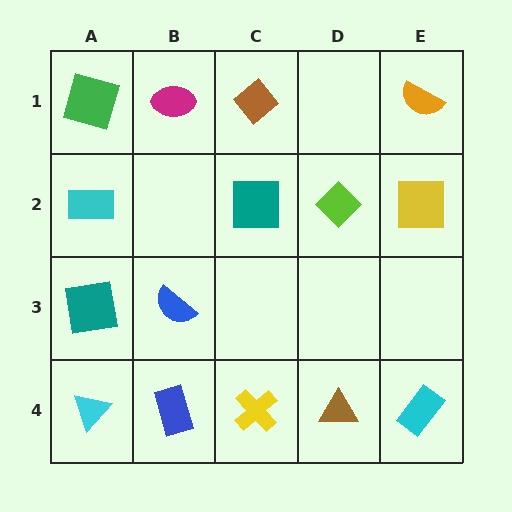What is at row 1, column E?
An orange semicircle.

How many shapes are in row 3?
2 shapes.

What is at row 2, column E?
A yellow square.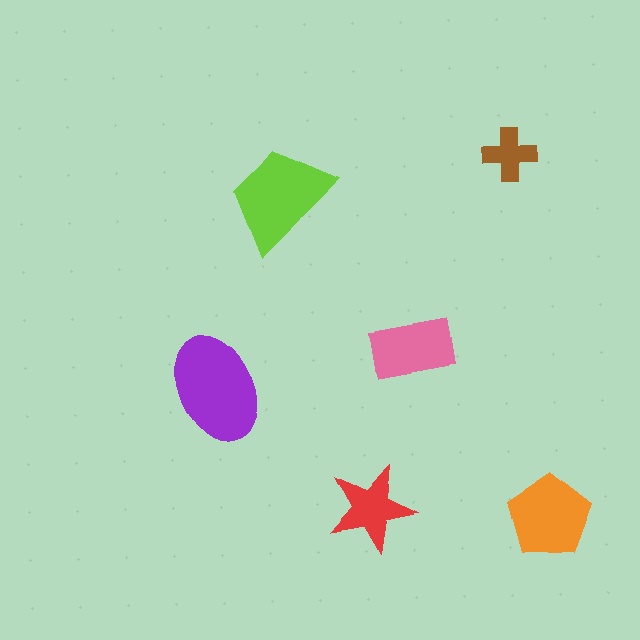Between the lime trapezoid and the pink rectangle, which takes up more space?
The lime trapezoid.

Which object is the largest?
The purple ellipse.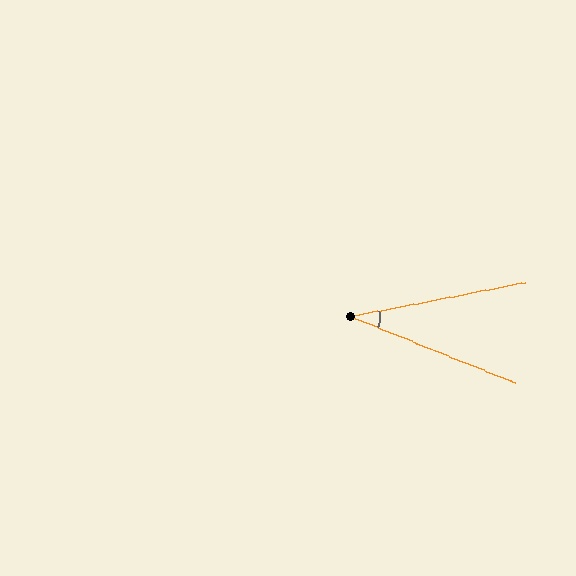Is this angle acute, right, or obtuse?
It is acute.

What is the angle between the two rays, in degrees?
Approximately 33 degrees.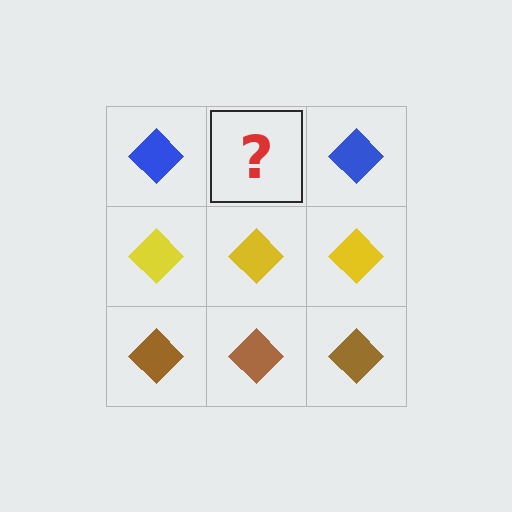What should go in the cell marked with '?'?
The missing cell should contain a blue diamond.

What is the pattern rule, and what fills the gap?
The rule is that each row has a consistent color. The gap should be filled with a blue diamond.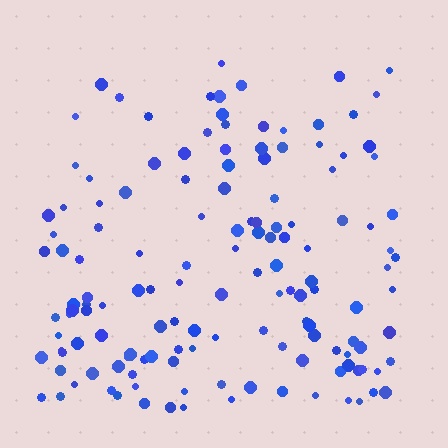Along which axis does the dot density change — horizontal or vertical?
Vertical.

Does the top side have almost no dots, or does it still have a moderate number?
Still a moderate number, just noticeably fewer than the bottom.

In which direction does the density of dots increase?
From top to bottom, with the bottom side densest.